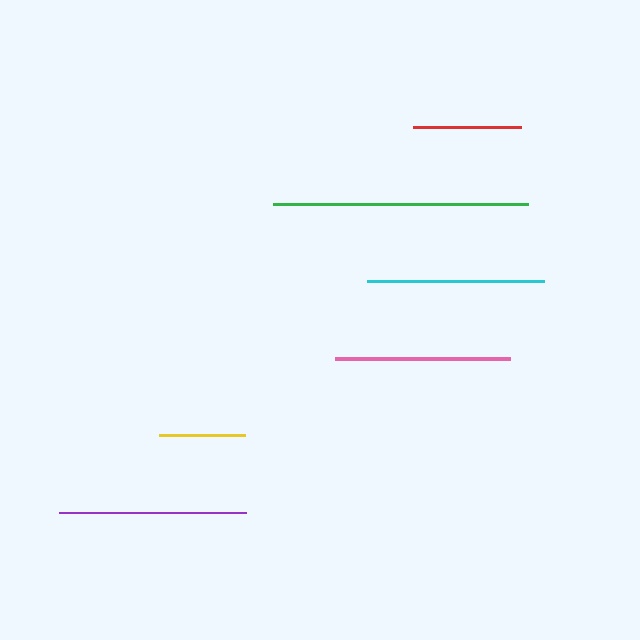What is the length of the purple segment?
The purple segment is approximately 187 pixels long.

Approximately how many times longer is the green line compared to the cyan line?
The green line is approximately 1.4 times the length of the cyan line.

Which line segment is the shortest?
The yellow line is the shortest at approximately 86 pixels.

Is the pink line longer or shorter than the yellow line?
The pink line is longer than the yellow line.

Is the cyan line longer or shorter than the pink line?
The cyan line is longer than the pink line.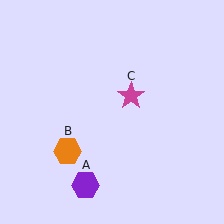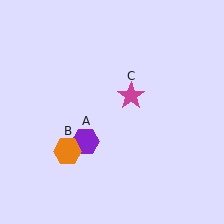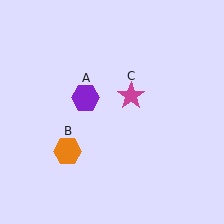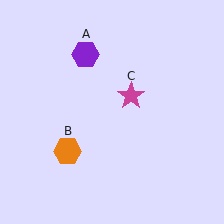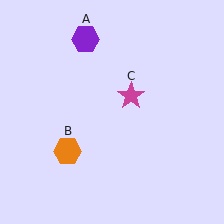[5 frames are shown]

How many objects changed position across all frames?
1 object changed position: purple hexagon (object A).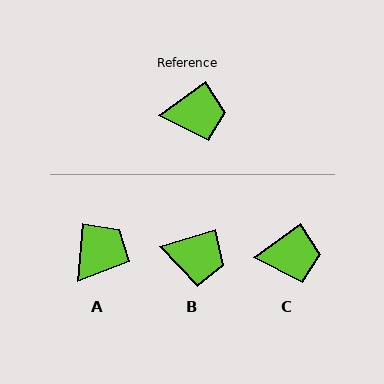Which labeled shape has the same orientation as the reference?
C.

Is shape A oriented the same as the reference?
No, it is off by about 48 degrees.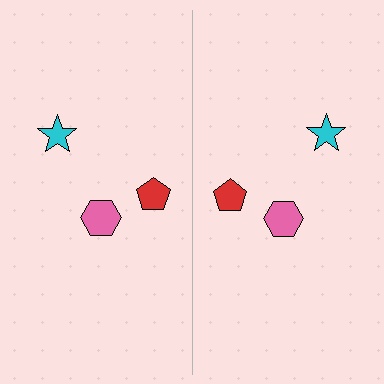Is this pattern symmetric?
Yes, this pattern has bilateral (reflection) symmetry.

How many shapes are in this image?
There are 6 shapes in this image.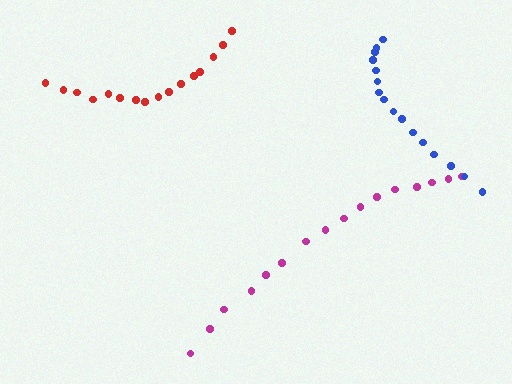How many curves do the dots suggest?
There are 3 distinct paths.